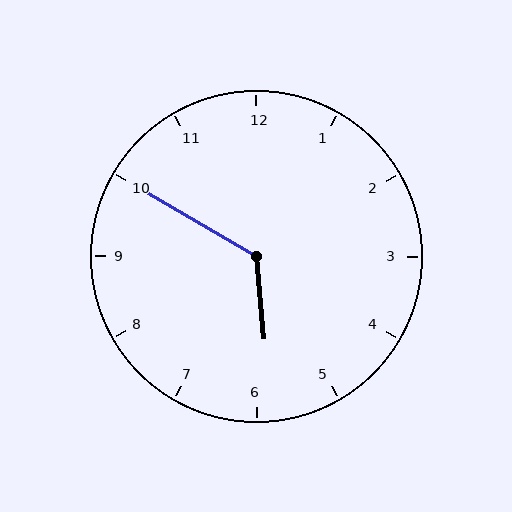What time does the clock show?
5:50.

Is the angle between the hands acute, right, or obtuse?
It is obtuse.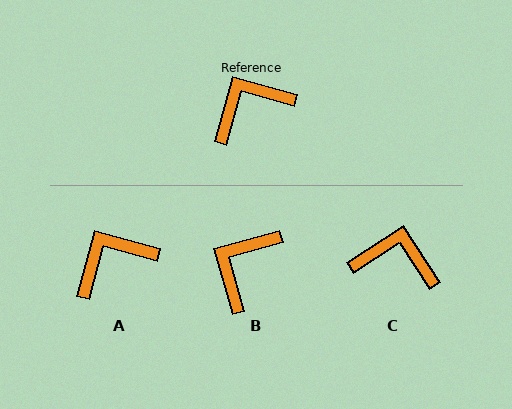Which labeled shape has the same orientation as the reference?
A.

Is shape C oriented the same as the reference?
No, it is off by about 42 degrees.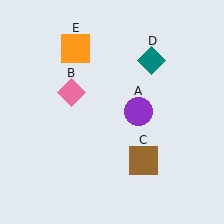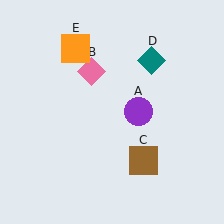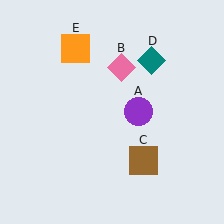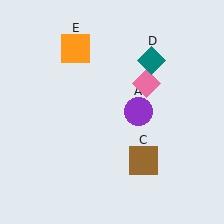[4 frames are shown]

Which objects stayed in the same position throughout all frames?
Purple circle (object A) and brown square (object C) and teal diamond (object D) and orange square (object E) remained stationary.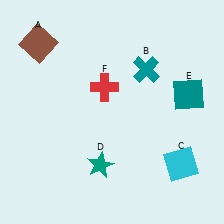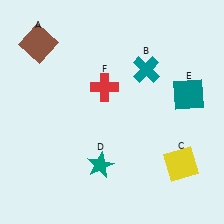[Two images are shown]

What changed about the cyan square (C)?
In Image 1, C is cyan. In Image 2, it changed to yellow.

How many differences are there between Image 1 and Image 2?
There is 1 difference between the two images.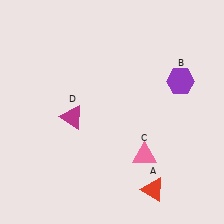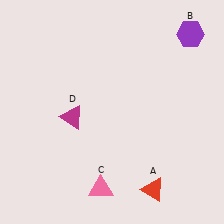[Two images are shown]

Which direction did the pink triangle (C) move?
The pink triangle (C) moved left.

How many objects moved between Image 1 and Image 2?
2 objects moved between the two images.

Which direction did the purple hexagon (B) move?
The purple hexagon (B) moved up.